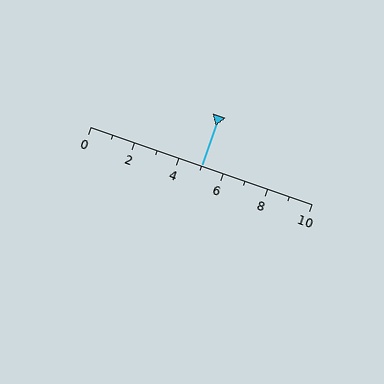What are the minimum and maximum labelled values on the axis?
The axis runs from 0 to 10.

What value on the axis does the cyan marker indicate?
The marker indicates approximately 5.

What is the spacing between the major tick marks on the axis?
The major ticks are spaced 2 apart.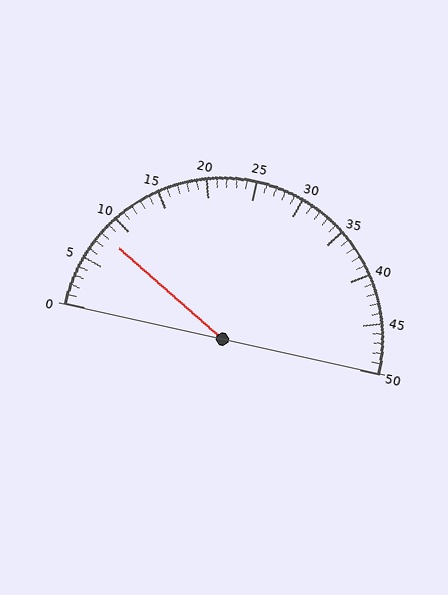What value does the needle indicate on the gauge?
The needle indicates approximately 8.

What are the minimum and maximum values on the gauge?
The gauge ranges from 0 to 50.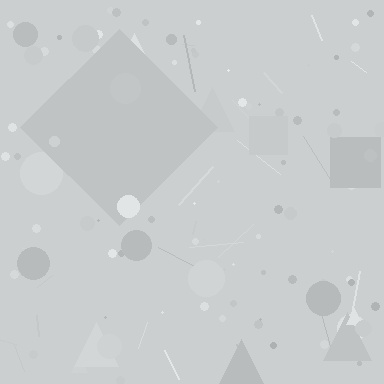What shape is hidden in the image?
A diamond is hidden in the image.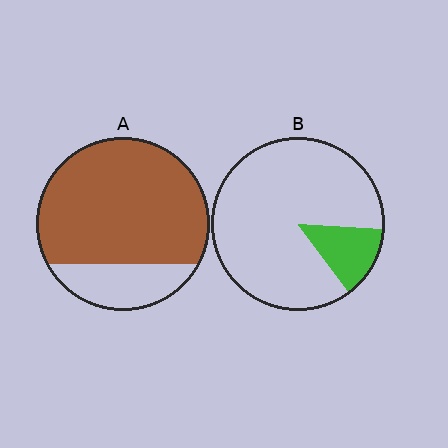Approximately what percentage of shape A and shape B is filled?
A is approximately 80% and B is approximately 15%.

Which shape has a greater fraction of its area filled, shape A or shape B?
Shape A.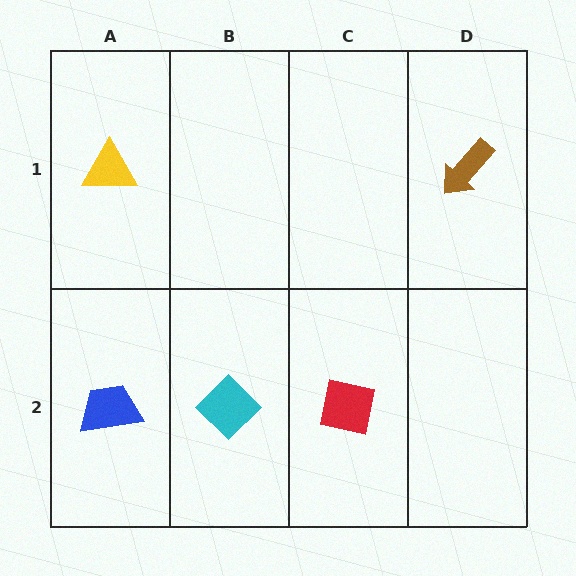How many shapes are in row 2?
3 shapes.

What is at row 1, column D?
A brown arrow.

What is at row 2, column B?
A cyan diamond.